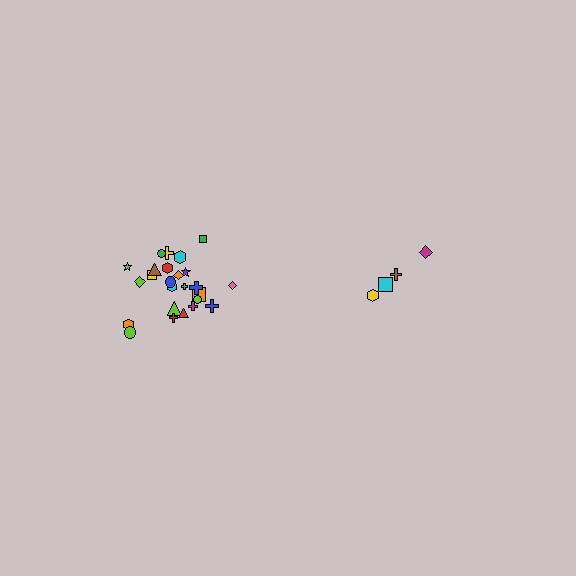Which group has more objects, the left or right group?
The left group.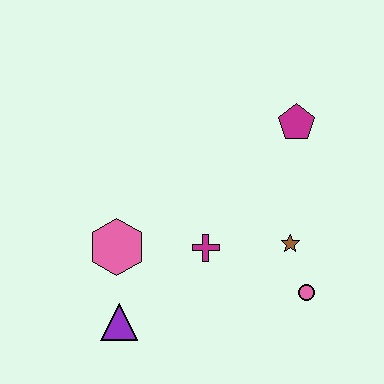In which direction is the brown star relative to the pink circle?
The brown star is above the pink circle.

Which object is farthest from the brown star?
The purple triangle is farthest from the brown star.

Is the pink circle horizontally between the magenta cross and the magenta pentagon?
No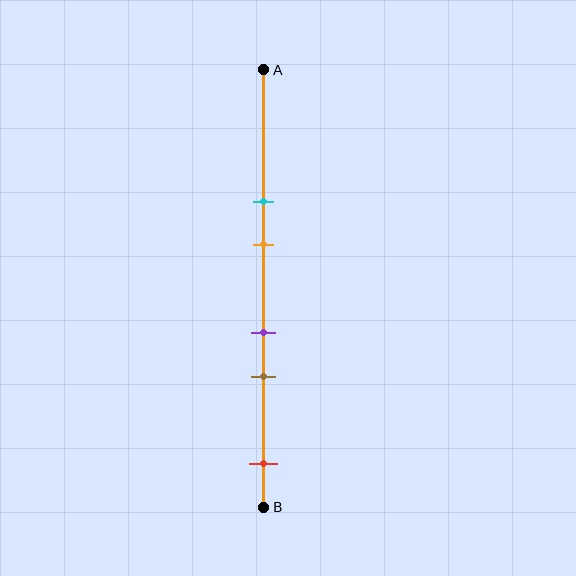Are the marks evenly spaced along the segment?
No, the marks are not evenly spaced.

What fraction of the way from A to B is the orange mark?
The orange mark is approximately 40% (0.4) of the way from A to B.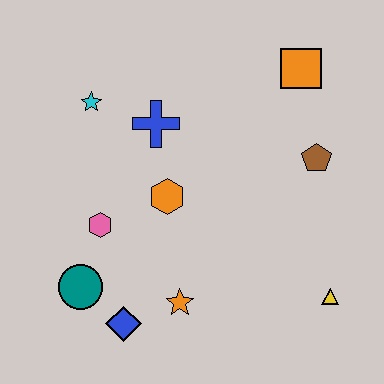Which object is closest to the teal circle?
The blue diamond is closest to the teal circle.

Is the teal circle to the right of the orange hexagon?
No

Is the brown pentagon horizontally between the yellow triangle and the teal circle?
Yes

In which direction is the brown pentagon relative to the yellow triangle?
The brown pentagon is above the yellow triangle.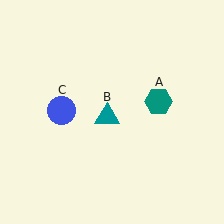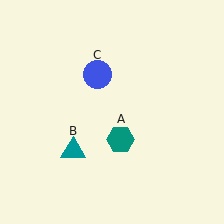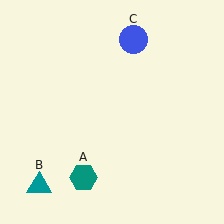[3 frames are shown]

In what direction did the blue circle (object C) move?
The blue circle (object C) moved up and to the right.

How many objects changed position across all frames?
3 objects changed position: teal hexagon (object A), teal triangle (object B), blue circle (object C).